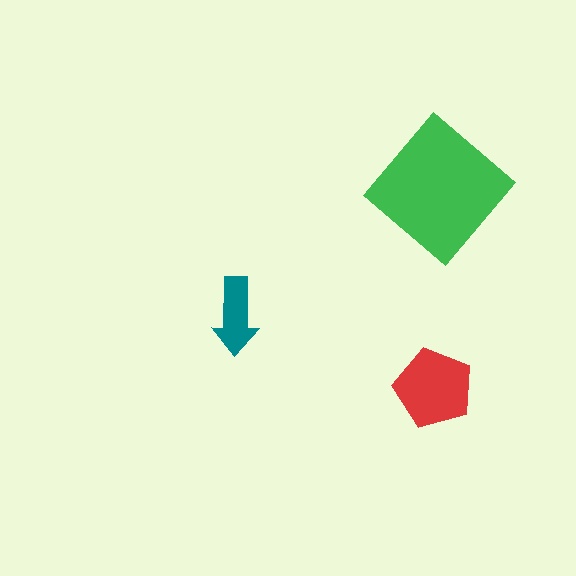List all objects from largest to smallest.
The green diamond, the red pentagon, the teal arrow.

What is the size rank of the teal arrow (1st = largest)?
3rd.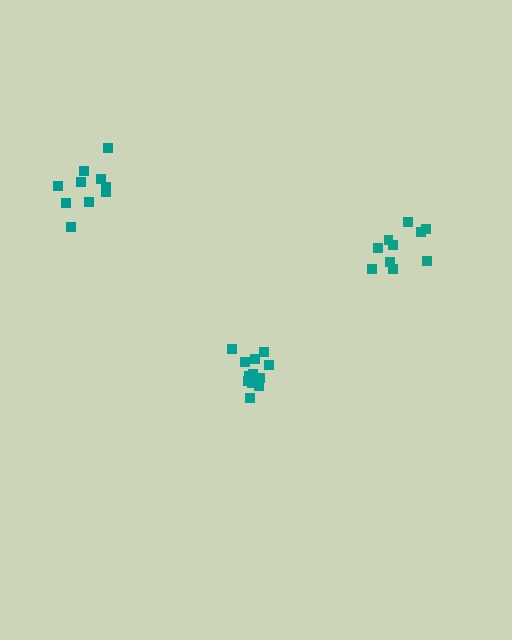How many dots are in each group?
Group 1: 12 dots, Group 2: 10 dots, Group 3: 10 dots (32 total).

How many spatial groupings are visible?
There are 3 spatial groupings.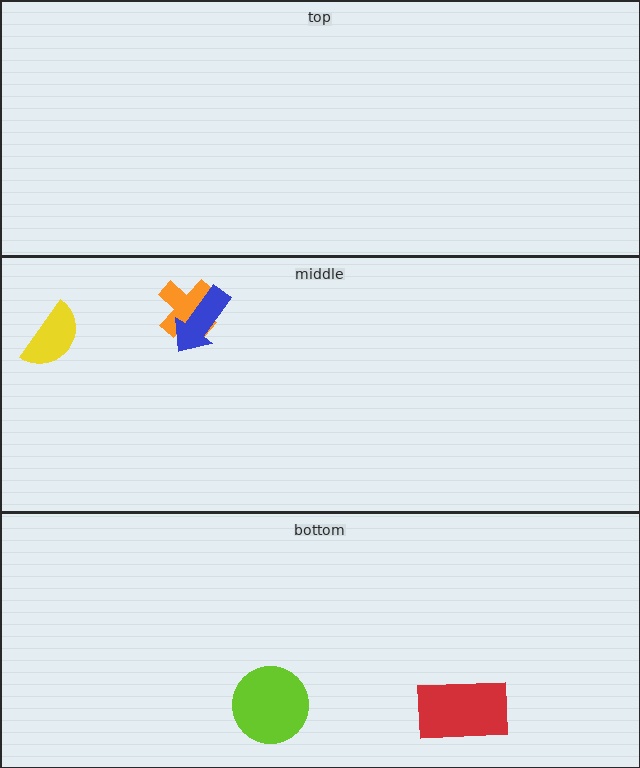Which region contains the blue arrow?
The middle region.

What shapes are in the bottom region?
The lime circle, the red rectangle.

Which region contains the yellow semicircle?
The middle region.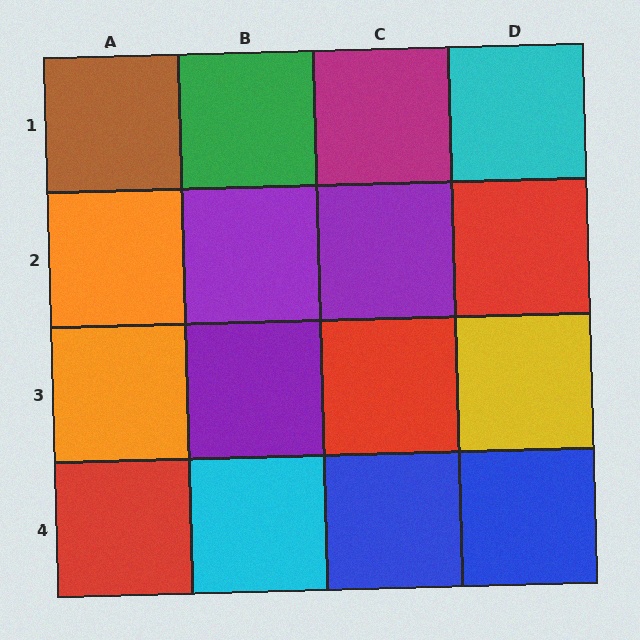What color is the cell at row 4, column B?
Cyan.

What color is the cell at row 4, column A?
Red.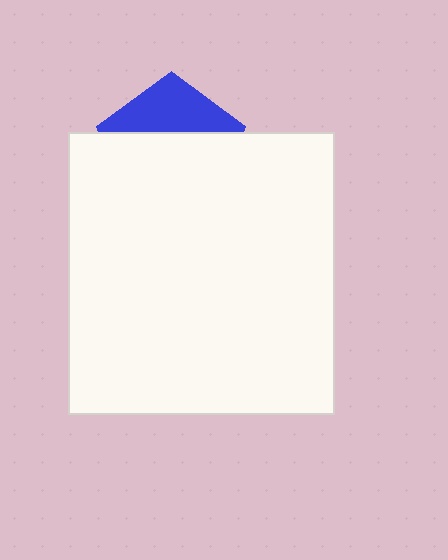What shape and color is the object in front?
The object in front is a white rectangle.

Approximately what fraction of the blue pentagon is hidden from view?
Roughly 67% of the blue pentagon is hidden behind the white rectangle.